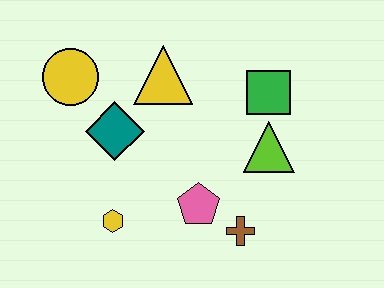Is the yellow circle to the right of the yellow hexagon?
No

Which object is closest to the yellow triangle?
The teal diamond is closest to the yellow triangle.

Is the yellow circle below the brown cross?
No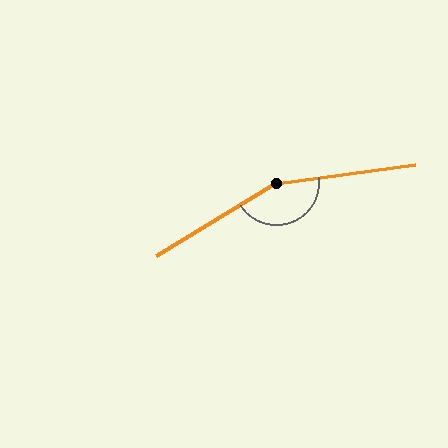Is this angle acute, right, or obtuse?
It is obtuse.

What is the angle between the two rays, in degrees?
Approximately 156 degrees.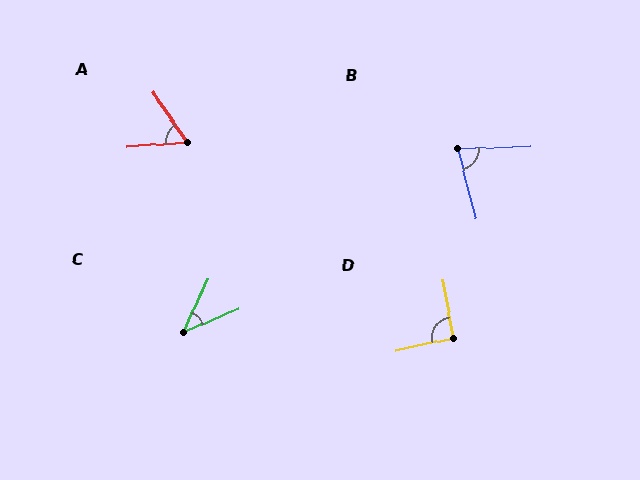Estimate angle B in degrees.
Approximately 77 degrees.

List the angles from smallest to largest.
C (42°), A (59°), B (77°), D (92°).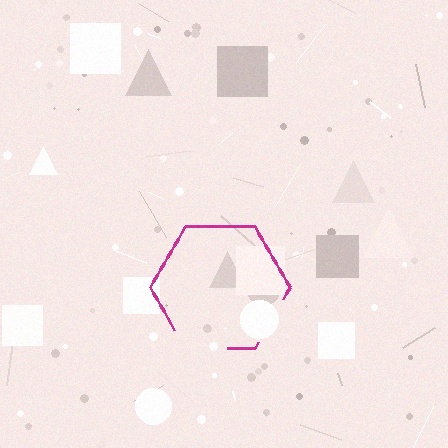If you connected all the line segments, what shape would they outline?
They would outline a hexagon.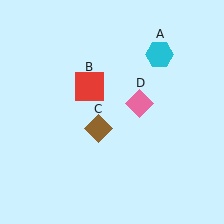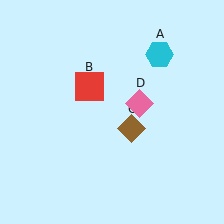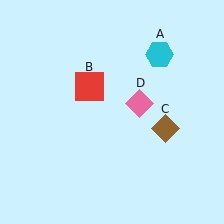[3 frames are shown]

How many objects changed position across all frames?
1 object changed position: brown diamond (object C).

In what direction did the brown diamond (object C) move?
The brown diamond (object C) moved right.